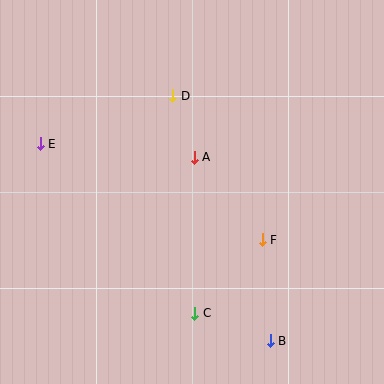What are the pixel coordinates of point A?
Point A is at (194, 157).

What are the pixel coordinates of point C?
Point C is at (195, 313).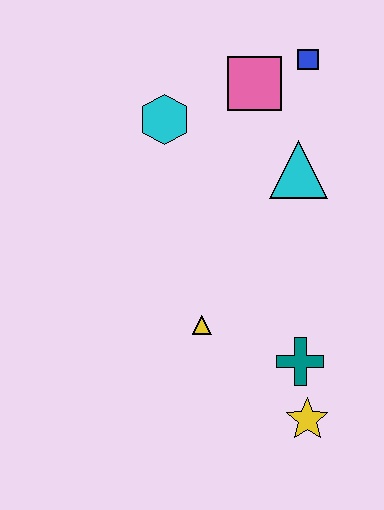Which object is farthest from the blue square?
The yellow star is farthest from the blue square.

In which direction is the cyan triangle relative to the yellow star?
The cyan triangle is above the yellow star.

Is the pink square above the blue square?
No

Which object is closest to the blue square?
The pink square is closest to the blue square.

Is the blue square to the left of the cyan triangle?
No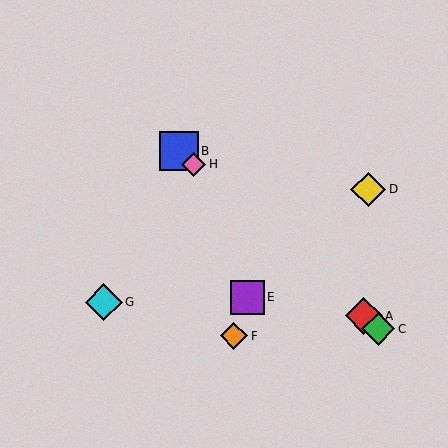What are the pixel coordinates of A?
Object A is at (364, 316).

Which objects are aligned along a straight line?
Objects A, B, C, H are aligned along a straight line.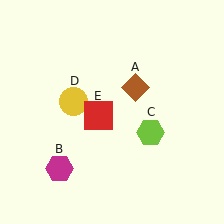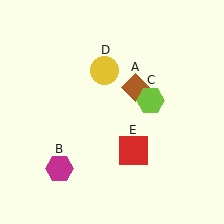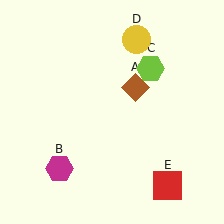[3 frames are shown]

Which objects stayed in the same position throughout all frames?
Brown diamond (object A) and magenta hexagon (object B) remained stationary.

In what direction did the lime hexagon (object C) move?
The lime hexagon (object C) moved up.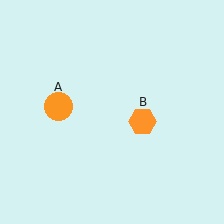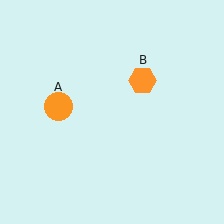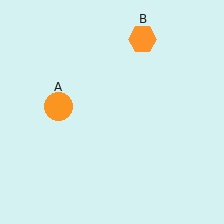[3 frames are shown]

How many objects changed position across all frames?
1 object changed position: orange hexagon (object B).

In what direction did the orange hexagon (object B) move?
The orange hexagon (object B) moved up.